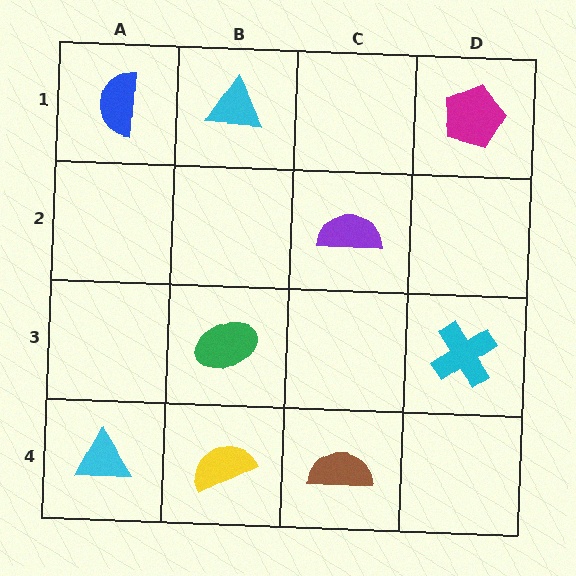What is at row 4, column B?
A yellow semicircle.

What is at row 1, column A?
A blue semicircle.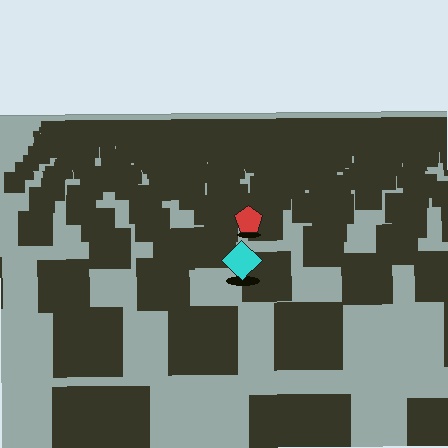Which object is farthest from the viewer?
The red pentagon is farthest from the viewer. It appears smaller and the ground texture around it is denser.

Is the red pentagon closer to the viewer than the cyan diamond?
No. The cyan diamond is closer — you can tell from the texture gradient: the ground texture is coarser near it.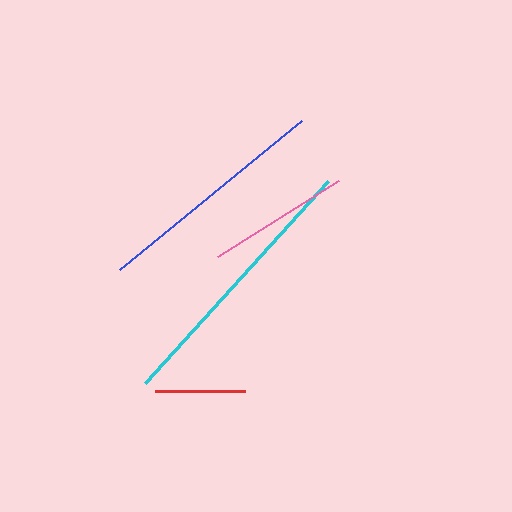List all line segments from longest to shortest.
From longest to shortest: cyan, blue, pink, red.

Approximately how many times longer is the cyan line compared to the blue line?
The cyan line is approximately 1.2 times the length of the blue line.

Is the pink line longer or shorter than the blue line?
The blue line is longer than the pink line.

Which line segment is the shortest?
The red line is the shortest at approximately 90 pixels.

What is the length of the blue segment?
The blue segment is approximately 236 pixels long.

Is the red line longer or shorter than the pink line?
The pink line is longer than the red line.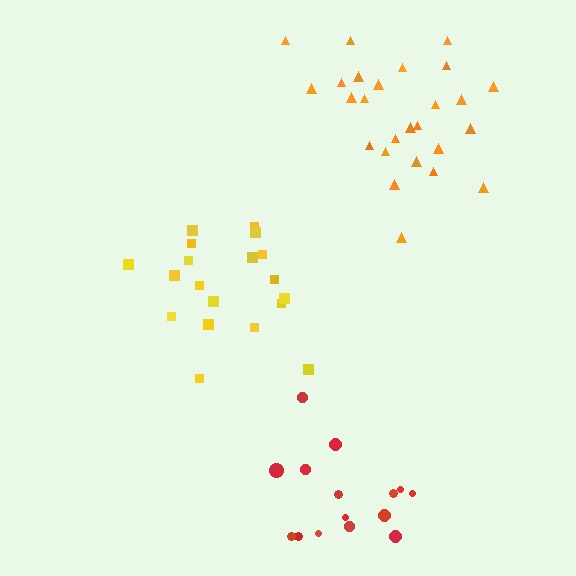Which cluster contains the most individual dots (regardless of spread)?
Orange (26).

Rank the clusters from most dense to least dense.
yellow, orange, red.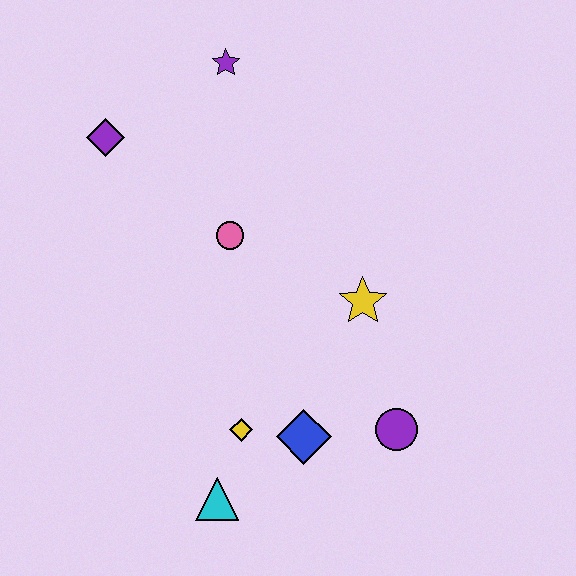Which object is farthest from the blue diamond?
The purple star is farthest from the blue diamond.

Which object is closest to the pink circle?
The yellow star is closest to the pink circle.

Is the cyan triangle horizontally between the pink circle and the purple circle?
No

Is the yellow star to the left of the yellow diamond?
No